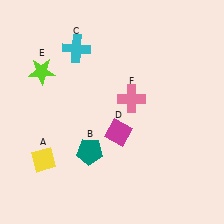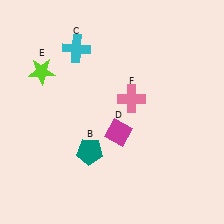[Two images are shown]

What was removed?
The yellow diamond (A) was removed in Image 2.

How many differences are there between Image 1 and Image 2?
There is 1 difference between the two images.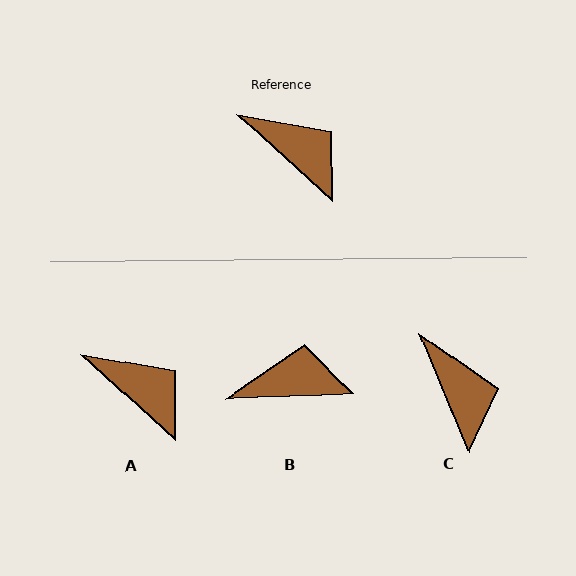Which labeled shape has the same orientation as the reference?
A.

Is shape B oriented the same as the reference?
No, it is off by about 44 degrees.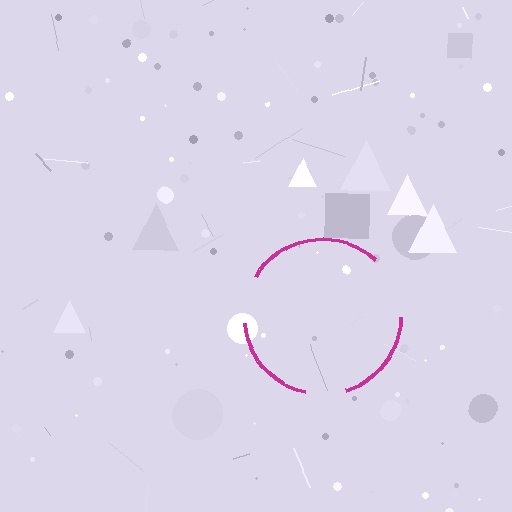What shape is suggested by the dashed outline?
The dashed outline suggests a circle.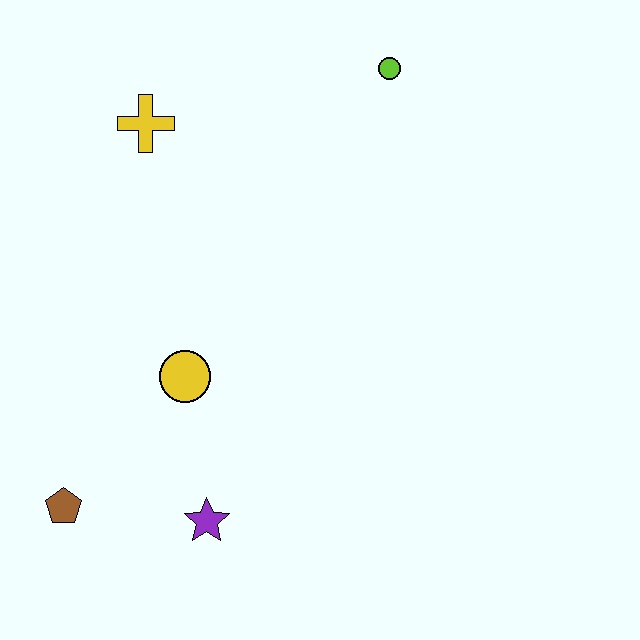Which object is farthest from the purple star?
The lime circle is farthest from the purple star.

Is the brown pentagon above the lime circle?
No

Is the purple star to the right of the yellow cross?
Yes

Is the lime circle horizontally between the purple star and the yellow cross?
No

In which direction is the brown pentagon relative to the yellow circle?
The brown pentagon is below the yellow circle.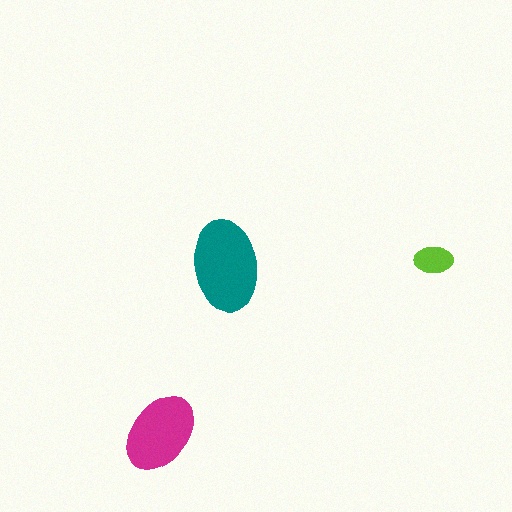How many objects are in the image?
There are 3 objects in the image.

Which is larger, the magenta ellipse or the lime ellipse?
The magenta one.